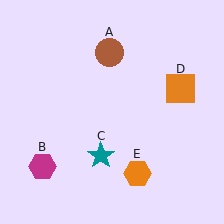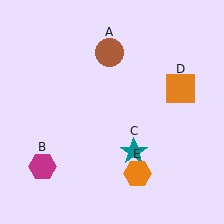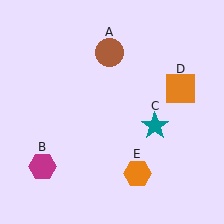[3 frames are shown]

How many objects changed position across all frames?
1 object changed position: teal star (object C).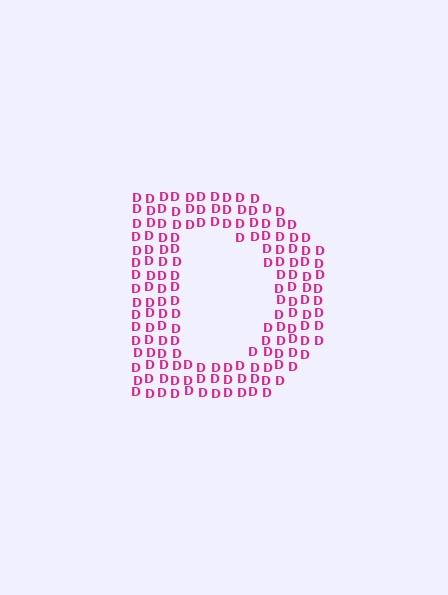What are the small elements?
The small elements are letter D's.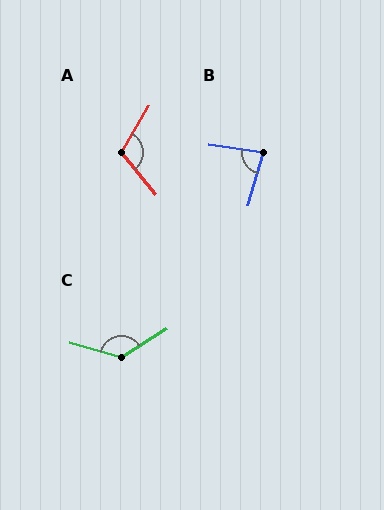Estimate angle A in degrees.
Approximately 110 degrees.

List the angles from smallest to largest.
B (82°), A (110°), C (131°).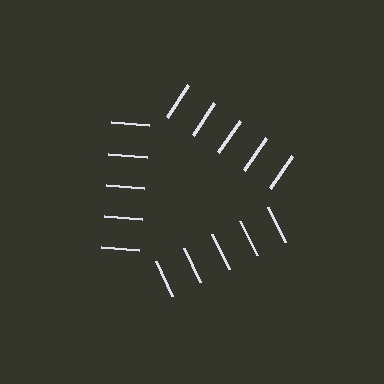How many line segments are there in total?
15 — 5 along each of the 3 edges.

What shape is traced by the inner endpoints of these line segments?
An illusory triangle — the line segments terminate on its edges but no continuous stroke is drawn.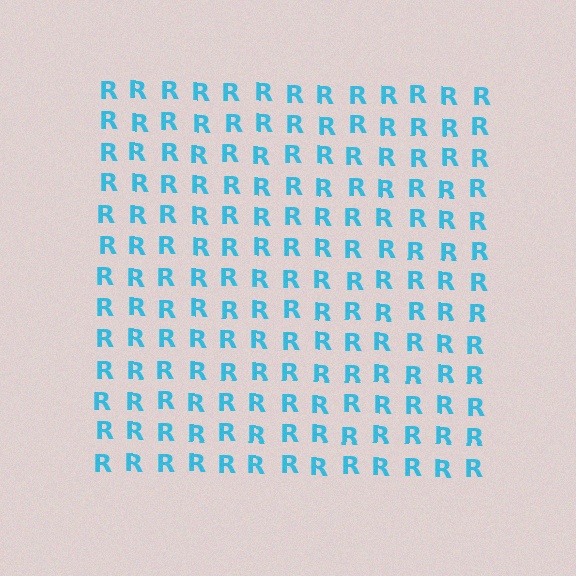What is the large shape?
The large shape is a square.